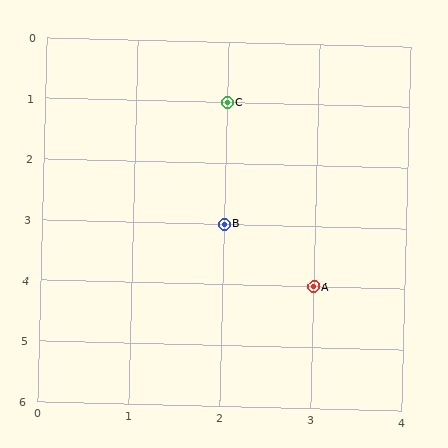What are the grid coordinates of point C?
Point C is at grid coordinates (2, 1).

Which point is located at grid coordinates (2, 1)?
Point C is at (2, 1).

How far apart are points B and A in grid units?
Points B and A are 1 column and 1 row apart (about 1.4 grid units diagonally).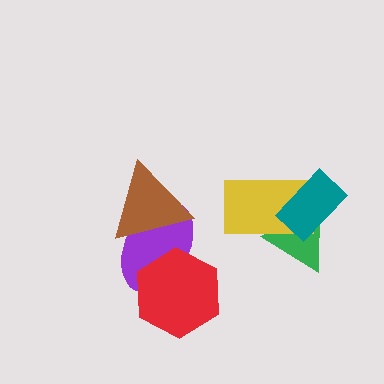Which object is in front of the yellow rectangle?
The teal rectangle is in front of the yellow rectangle.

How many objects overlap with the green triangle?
2 objects overlap with the green triangle.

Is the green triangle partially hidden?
Yes, it is partially covered by another shape.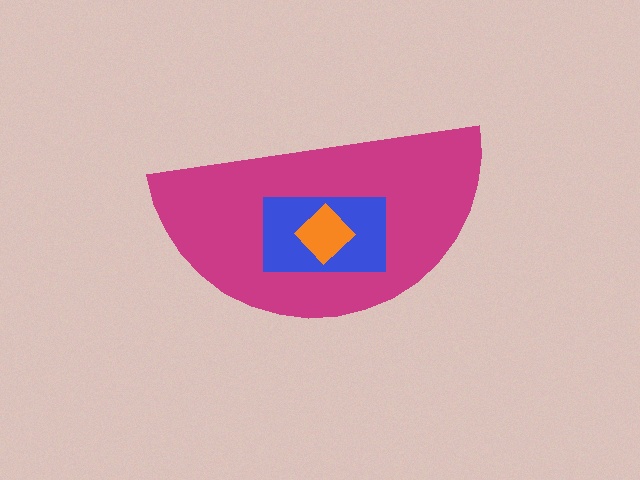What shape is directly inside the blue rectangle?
The orange diamond.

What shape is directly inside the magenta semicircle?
The blue rectangle.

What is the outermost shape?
The magenta semicircle.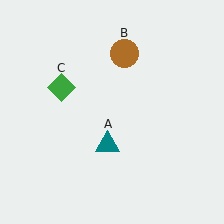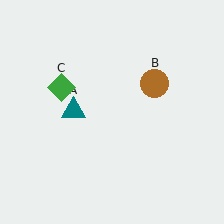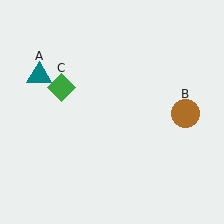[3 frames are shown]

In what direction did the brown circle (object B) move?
The brown circle (object B) moved down and to the right.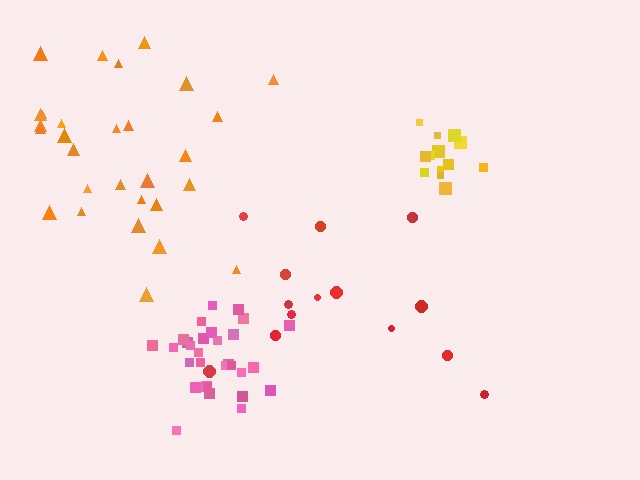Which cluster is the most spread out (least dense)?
Red.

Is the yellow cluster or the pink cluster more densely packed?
Pink.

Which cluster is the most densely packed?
Pink.